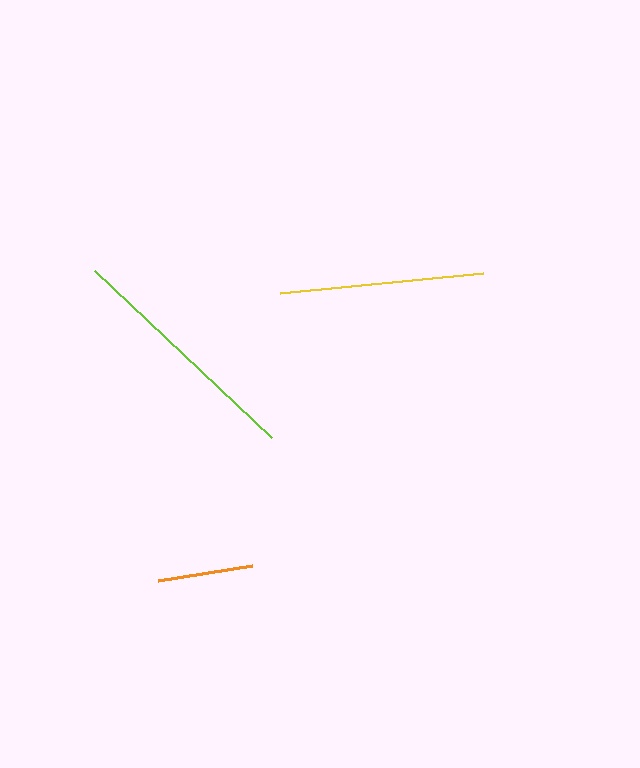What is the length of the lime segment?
The lime segment is approximately 243 pixels long.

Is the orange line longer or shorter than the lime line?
The lime line is longer than the orange line.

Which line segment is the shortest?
The orange line is the shortest at approximately 95 pixels.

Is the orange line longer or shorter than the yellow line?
The yellow line is longer than the orange line.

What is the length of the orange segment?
The orange segment is approximately 95 pixels long.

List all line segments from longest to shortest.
From longest to shortest: lime, yellow, orange.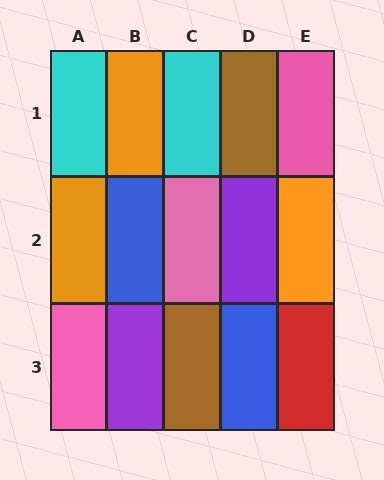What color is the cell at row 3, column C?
Brown.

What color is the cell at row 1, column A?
Cyan.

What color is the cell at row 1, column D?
Brown.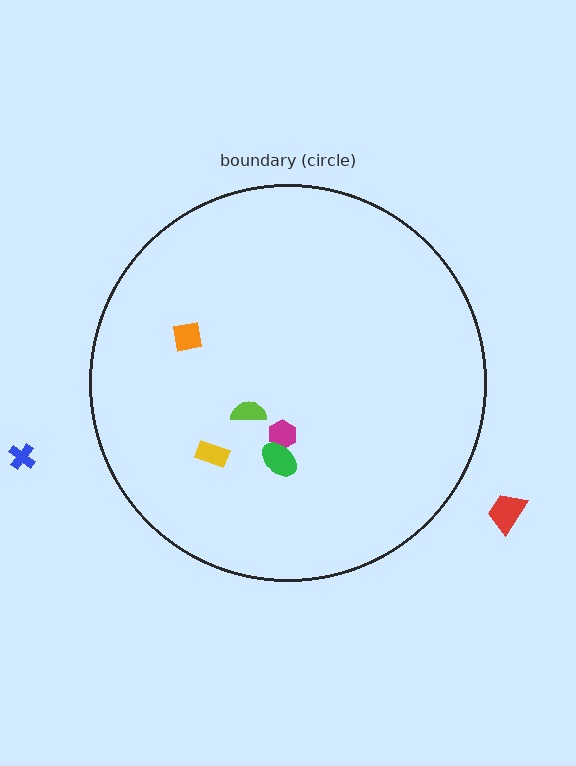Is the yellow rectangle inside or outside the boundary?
Inside.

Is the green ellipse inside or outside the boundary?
Inside.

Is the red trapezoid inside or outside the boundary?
Outside.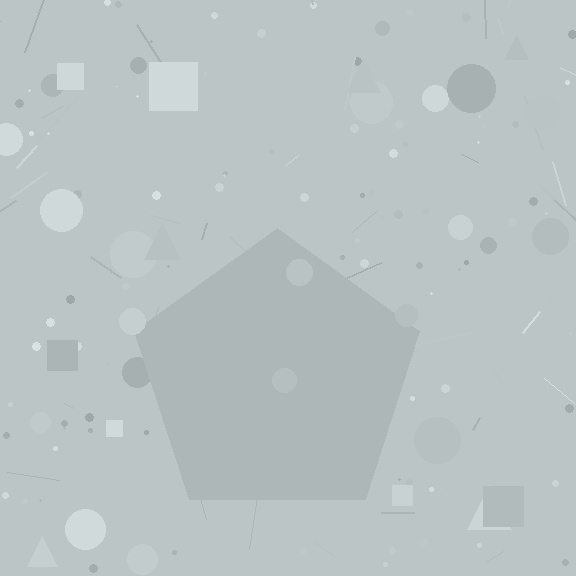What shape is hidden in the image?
A pentagon is hidden in the image.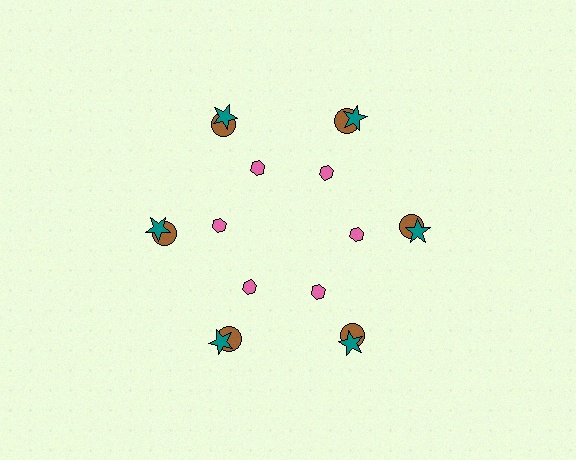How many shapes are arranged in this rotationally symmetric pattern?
There are 18 shapes, arranged in 6 groups of 3.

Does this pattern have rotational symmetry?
Yes, this pattern has 6-fold rotational symmetry. It looks the same after rotating 60 degrees around the center.